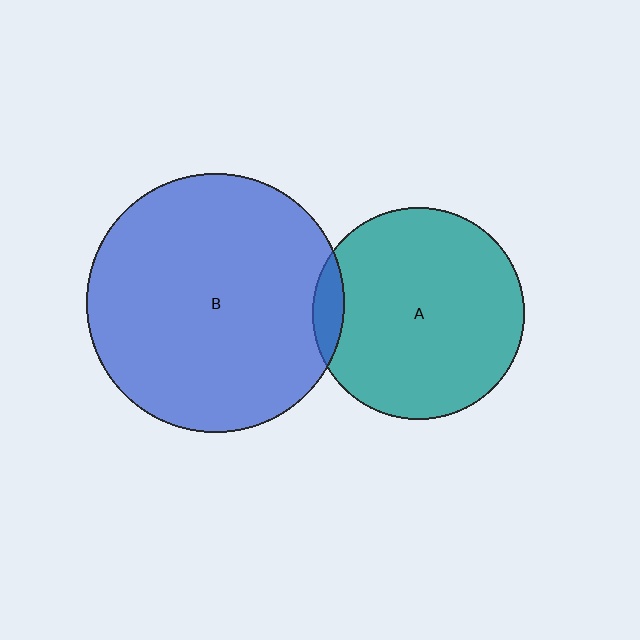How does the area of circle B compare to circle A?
Approximately 1.5 times.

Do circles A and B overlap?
Yes.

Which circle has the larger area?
Circle B (blue).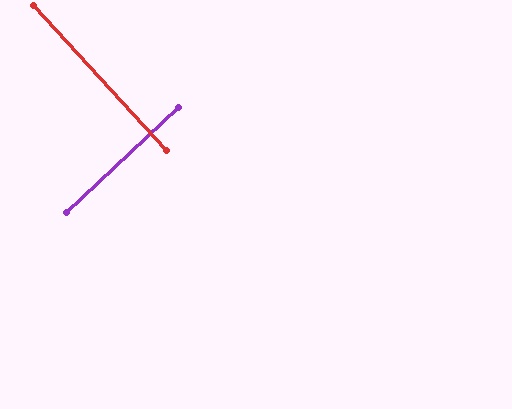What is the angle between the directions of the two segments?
Approximately 89 degrees.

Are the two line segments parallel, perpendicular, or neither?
Perpendicular — they meet at approximately 89°.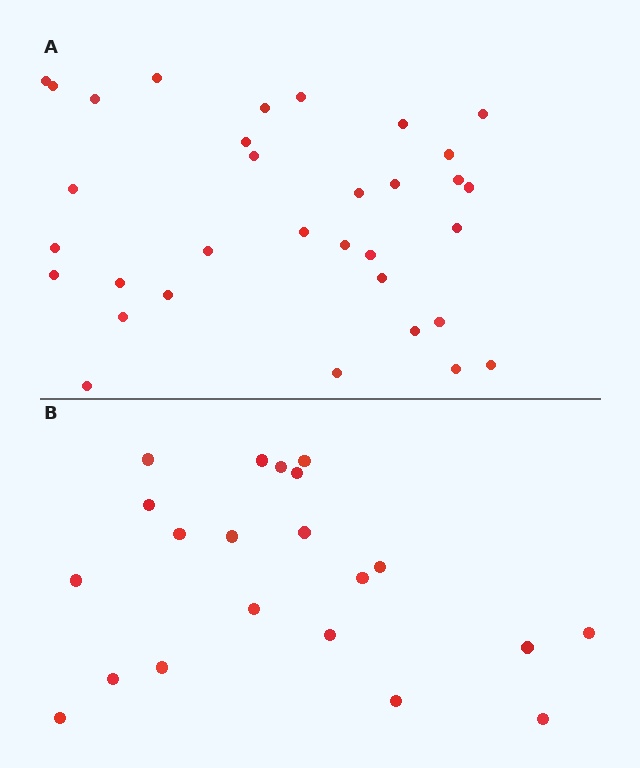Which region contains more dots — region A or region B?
Region A (the top region) has more dots.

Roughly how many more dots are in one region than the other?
Region A has roughly 12 or so more dots than region B.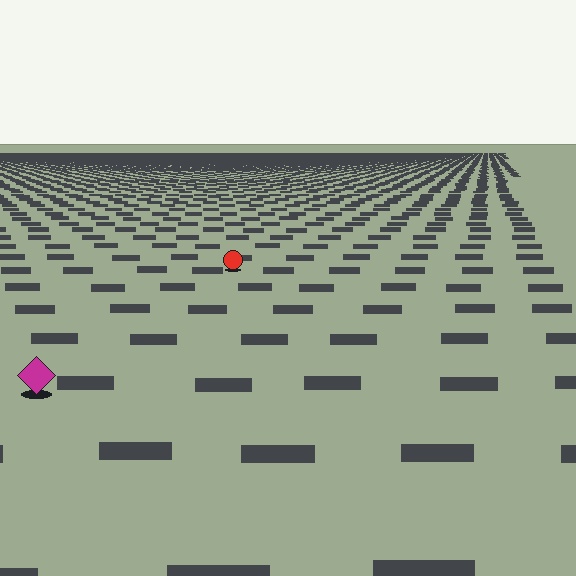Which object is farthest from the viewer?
The red circle is farthest from the viewer. It appears smaller and the ground texture around it is denser.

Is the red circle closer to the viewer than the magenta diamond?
No. The magenta diamond is closer — you can tell from the texture gradient: the ground texture is coarser near it.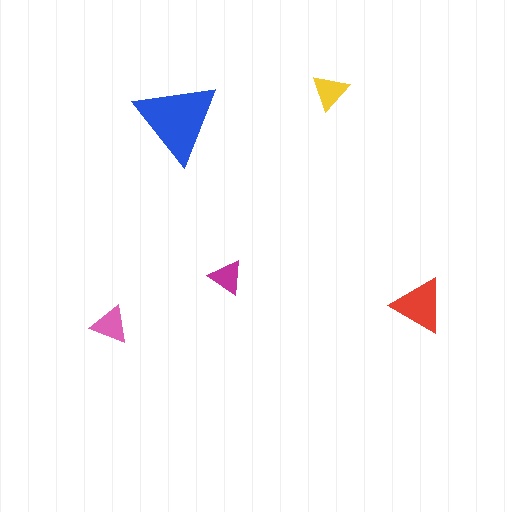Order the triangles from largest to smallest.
the blue one, the red one, the pink one, the yellow one, the magenta one.